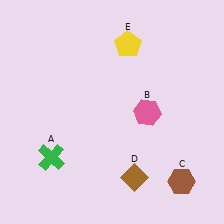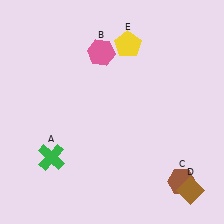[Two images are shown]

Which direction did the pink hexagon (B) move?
The pink hexagon (B) moved up.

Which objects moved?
The objects that moved are: the pink hexagon (B), the brown diamond (D).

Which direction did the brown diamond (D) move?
The brown diamond (D) moved right.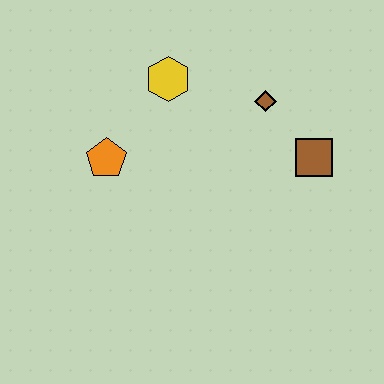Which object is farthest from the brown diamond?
The orange pentagon is farthest from the brown diamond.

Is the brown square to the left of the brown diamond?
No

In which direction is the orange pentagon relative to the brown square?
The orange pentagon is to the left of the brown square.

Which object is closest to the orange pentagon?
The yellow hexagon is closest to the orange pentagon.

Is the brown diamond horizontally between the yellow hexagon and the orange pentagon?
No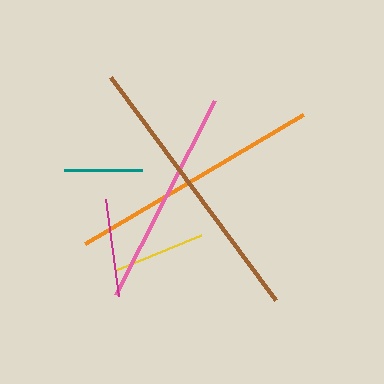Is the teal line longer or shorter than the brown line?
The brown line is longer than the teal line.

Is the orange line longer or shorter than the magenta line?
The orange line is longer than the magenta line.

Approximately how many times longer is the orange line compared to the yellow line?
The orange line is approximately 2.7 times the length of the yellow line.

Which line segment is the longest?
The brown line is the longest at approximately 277 pixels.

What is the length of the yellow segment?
The yellow segment is approximately 92 pixels long.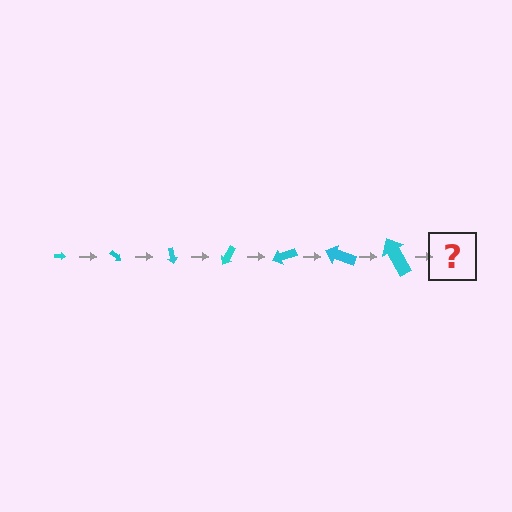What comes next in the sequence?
The next element should be an arrow, larger than the previous one and rotated 280 degrees from the start.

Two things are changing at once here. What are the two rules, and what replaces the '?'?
The two rules are that the arrow grows larger each step and it rotates 40 degrees each step. The '?' should be an arrow, larger than the previous one and rotated 280 degrees from the start.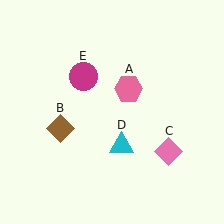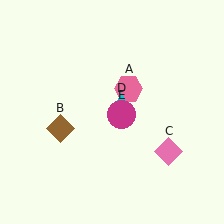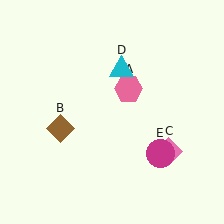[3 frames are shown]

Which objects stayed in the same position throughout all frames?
Pink hexagon (object A) and brown diamond (object B) and pink diamond (object C) remained stationary.